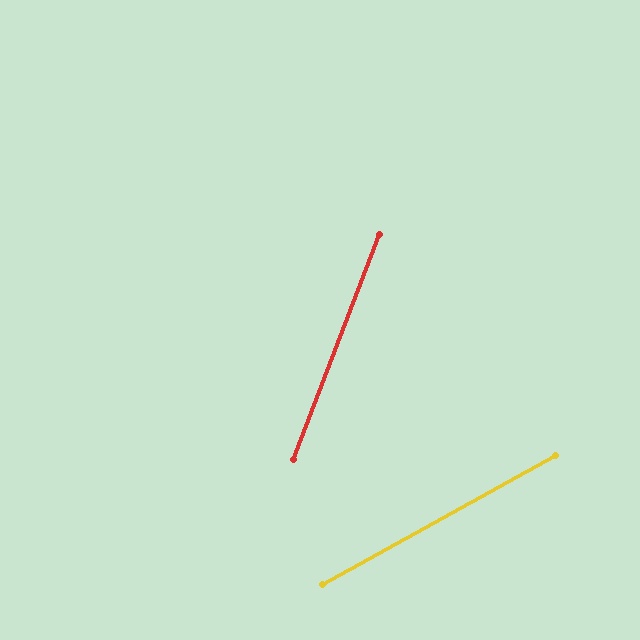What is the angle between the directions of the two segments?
Approximately 40 degrees.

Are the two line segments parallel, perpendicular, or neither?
Neither parallel nor perpendicular — they differ by about 40°.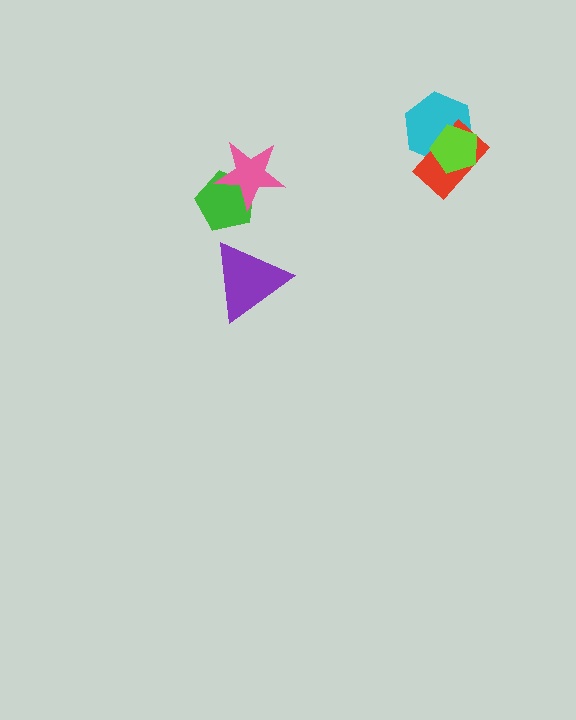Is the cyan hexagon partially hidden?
Yes, it is partially covered by another shape.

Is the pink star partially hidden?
No, no other shape covers it.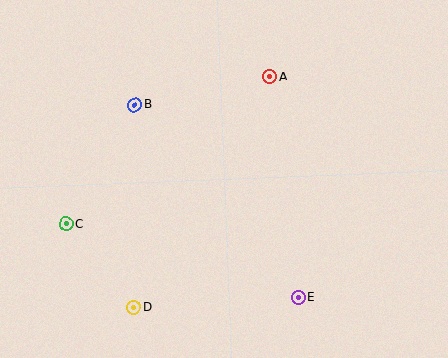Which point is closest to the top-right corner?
Point A is closest to the top-right corner.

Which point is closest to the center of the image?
Point A at (270, 77) is closest to the center.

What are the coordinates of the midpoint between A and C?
The midpoint between A and C is at (168, 150).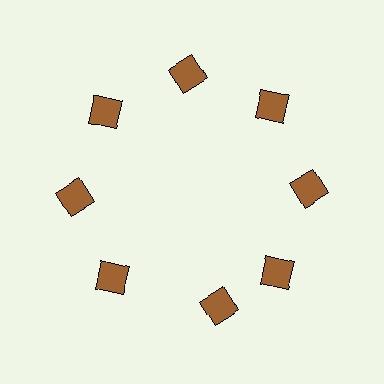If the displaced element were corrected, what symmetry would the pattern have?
It would have 8-fold rotational symmetry — the pattern would map onto itself every 45 degrees.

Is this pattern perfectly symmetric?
No. The 8 brown squares are arranged in a ring, but one element near the 6 o'clock position is rotated out of alignment along the ring, breaking the 8-fold rotational symmetry.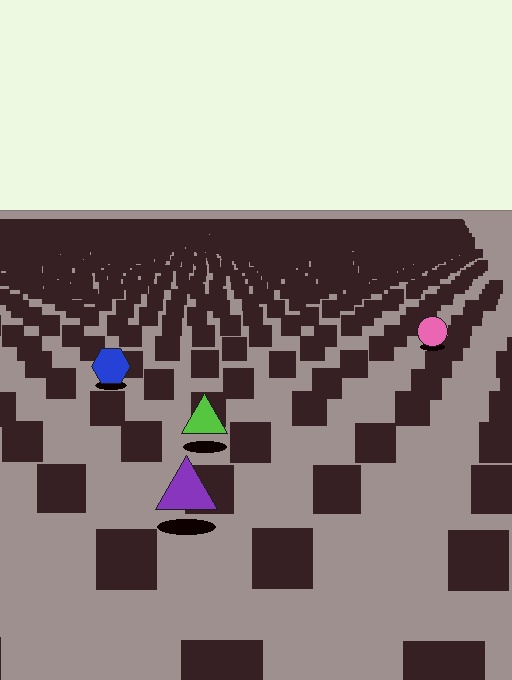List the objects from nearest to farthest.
From nearest to farthest: the purple triangle, the lime triangle, the blue hexagon, the pink circle.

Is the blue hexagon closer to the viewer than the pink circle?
Yes. The blue hexagon is closer — you can tell from the texture gradient: the ground texture is coarser near it.